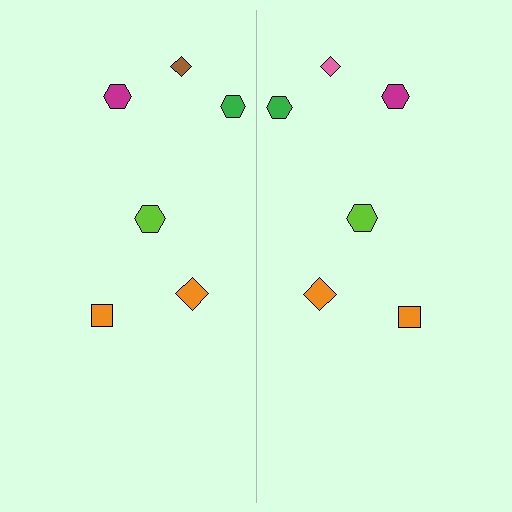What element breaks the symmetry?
The pink diamond on the right side breaks the symmetry — its mirror counterpart is brown.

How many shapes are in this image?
There are 12 shapes in this image.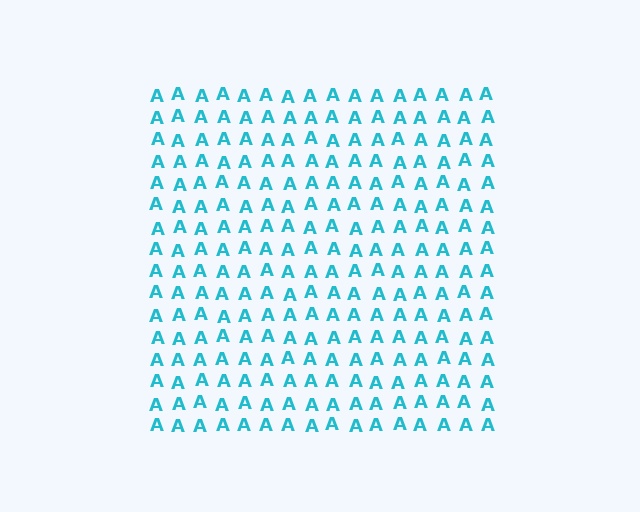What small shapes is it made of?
It is made of small letter A's.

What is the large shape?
The large shape is a square.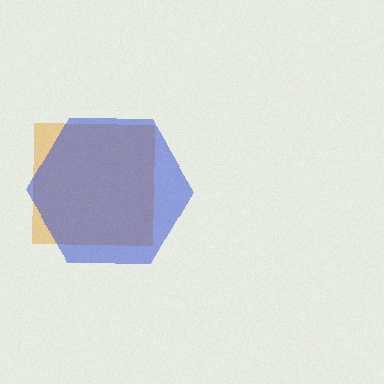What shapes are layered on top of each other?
The layered shapes are: an orange square, a blue hexagon.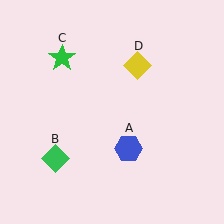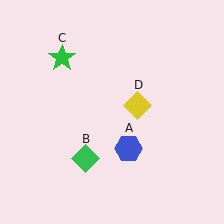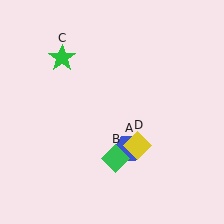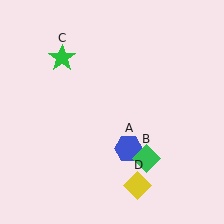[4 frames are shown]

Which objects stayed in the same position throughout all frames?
Blue hexagon (object A) and green star (object C) remained stationary.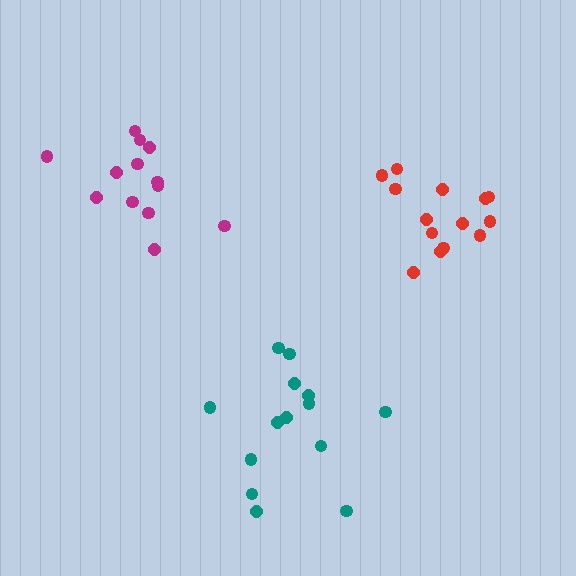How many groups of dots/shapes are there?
There are 3 groups.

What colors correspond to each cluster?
The clusters are colored: red, magenta, teal.